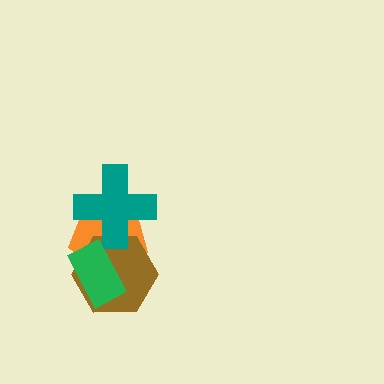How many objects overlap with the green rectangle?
2 objects overlap with the green rectangle.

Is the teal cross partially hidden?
No, no other shape covers it.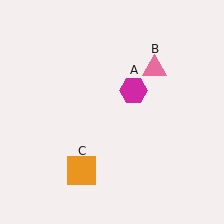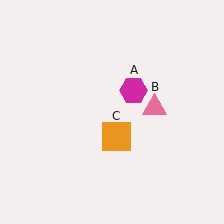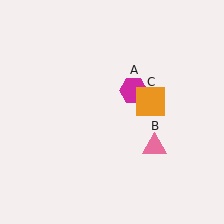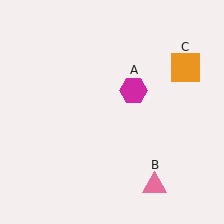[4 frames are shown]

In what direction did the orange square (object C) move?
The orange square (object C) moved up and to the right.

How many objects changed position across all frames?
2 objects changed position: pink triangle (object B), orange square (object C).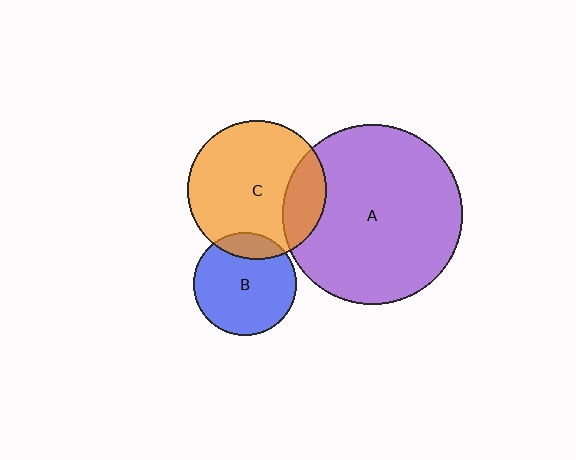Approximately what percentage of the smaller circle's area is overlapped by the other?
Approximately 15%.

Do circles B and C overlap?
Yes.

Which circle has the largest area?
Circle A (purple).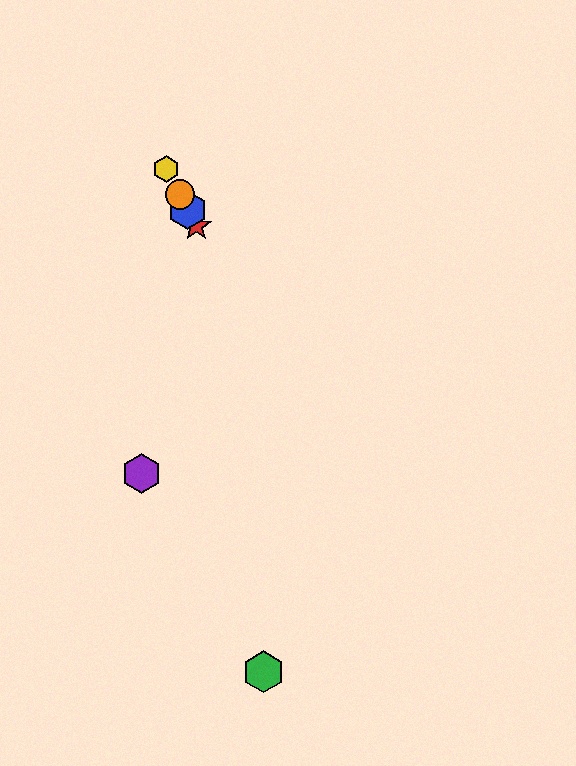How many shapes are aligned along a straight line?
4 shapes (the red star, the blue hexagon, the yellow hexagon, the orange circle) are aligned along a straight line.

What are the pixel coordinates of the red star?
The red star is at (196, 226).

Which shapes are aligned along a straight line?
The red star, the blue hexagon, the yellow hexagon, the orange circle are aligned along a straight line.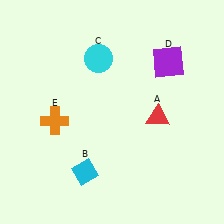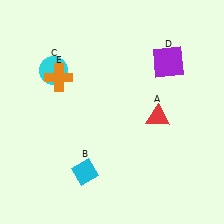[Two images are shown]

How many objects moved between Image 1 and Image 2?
2 objects moved between the two images.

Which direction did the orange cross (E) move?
The orange cross (E) moved up.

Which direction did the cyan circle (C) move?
The cyan circle (C) moved left.